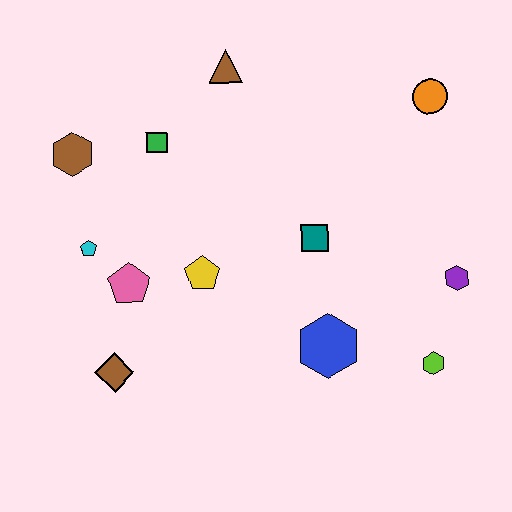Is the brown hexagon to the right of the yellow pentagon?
No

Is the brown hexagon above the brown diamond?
Yes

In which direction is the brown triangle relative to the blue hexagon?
The brown triangle is above the blue hexagon.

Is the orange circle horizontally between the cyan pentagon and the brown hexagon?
No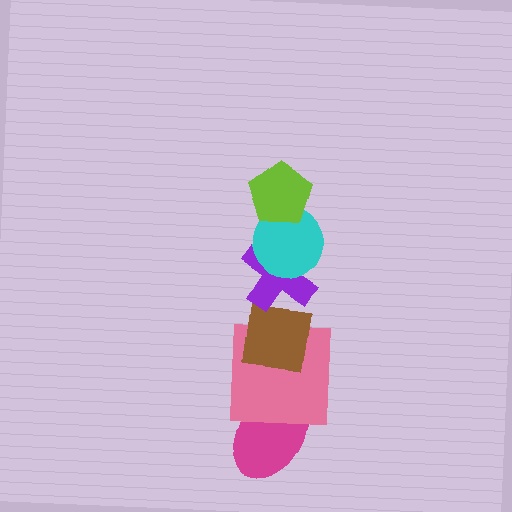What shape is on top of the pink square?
The brown square is on top of the pink square.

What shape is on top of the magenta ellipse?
The pink square is on top of the magenta ellipse.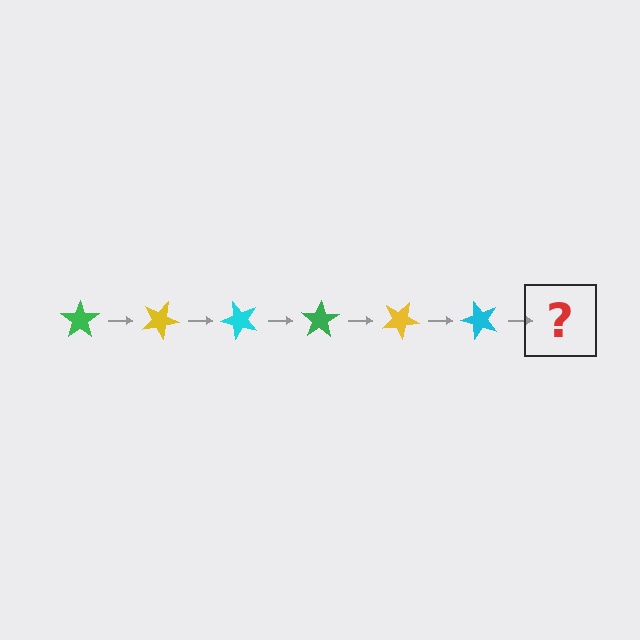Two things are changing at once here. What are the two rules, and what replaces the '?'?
The two rules are that it rotates 25 degrees each step and the color cycles through green, yellow, and cyan. The '?' should be a green star, rotated 150 degrees from the start.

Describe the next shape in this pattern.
It should be a green star, rotated 150 degrees from the start.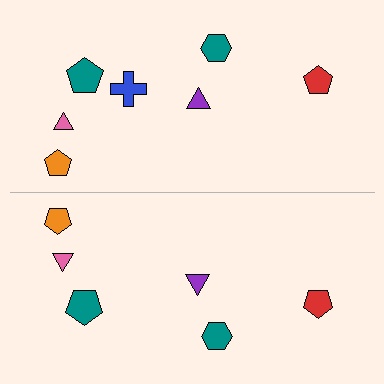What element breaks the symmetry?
A blue cross is missing from the bottom side.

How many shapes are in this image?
There are 13 shapes in this image.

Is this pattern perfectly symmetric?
No, the pattern is not perfectly symmetric. A blue cross is missing from the bottom side.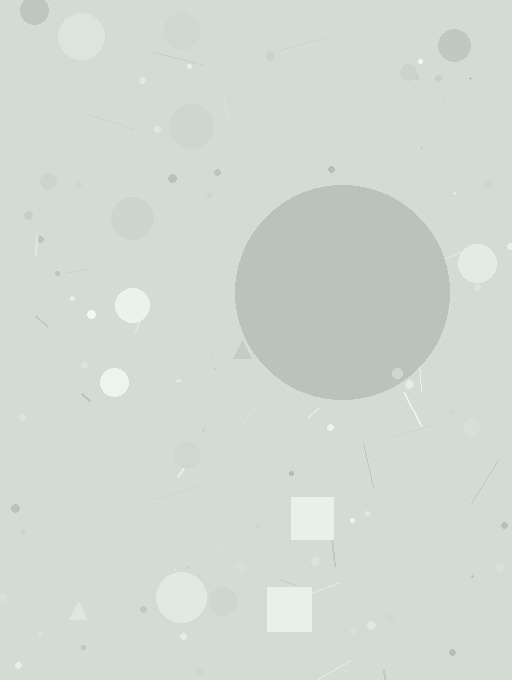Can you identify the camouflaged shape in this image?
The camouflaged shape is a circle.